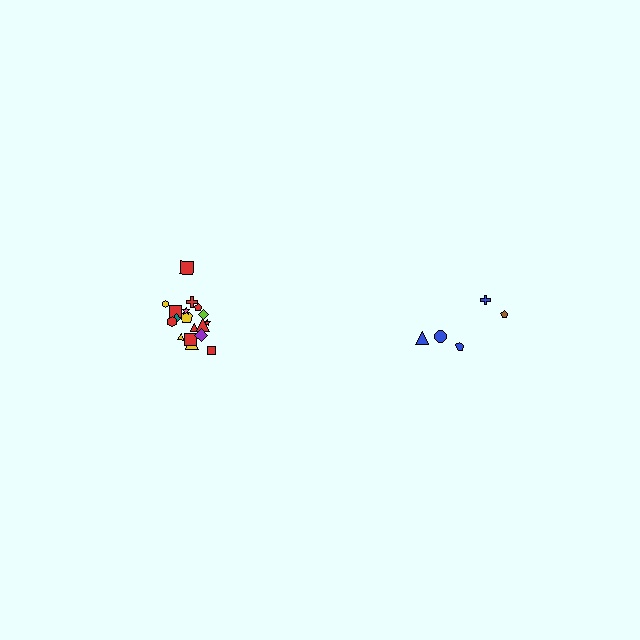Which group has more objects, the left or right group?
The left group.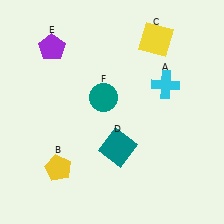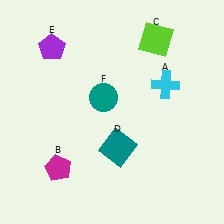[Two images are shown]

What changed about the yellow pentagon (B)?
In Image 1, B is yellow. In Image 2, it changed to magenta.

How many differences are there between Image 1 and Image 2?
There are 2 differences between the two images.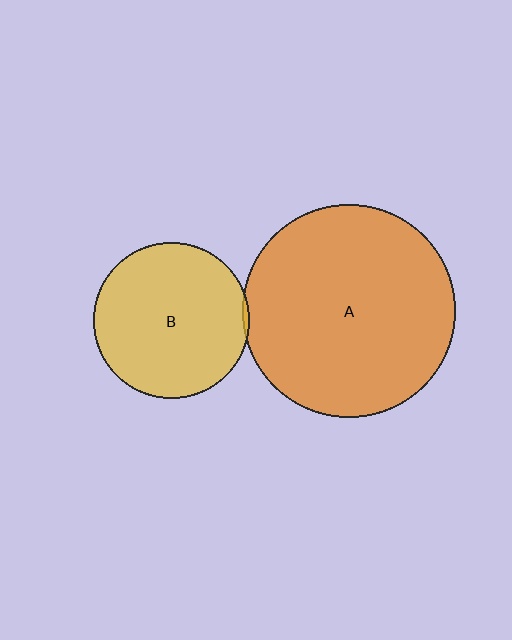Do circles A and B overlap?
Yes.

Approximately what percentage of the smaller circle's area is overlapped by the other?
Approximately 5%.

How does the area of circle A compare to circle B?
Approximately 1.9 times.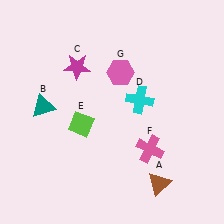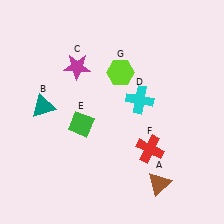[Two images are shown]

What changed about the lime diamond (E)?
In Image 1, E is lime. In Image 2, it changed to green.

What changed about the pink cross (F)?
In Image 1, F is pink. In Image 2, it changed to red.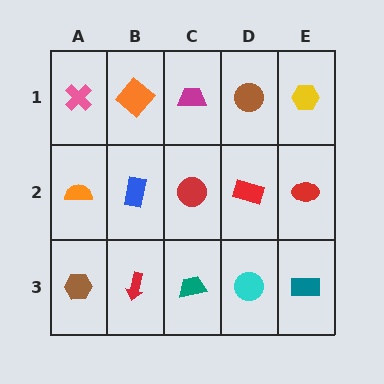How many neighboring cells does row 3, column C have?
3.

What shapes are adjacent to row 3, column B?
A blue rectangle (row 2, column B), a brown hexagon (row 3, column A), a teal trapezoid (row 3, column C).